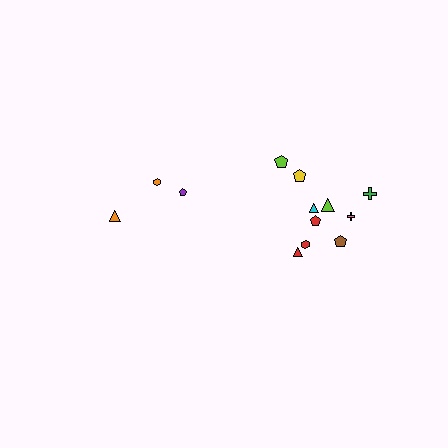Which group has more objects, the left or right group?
The right group.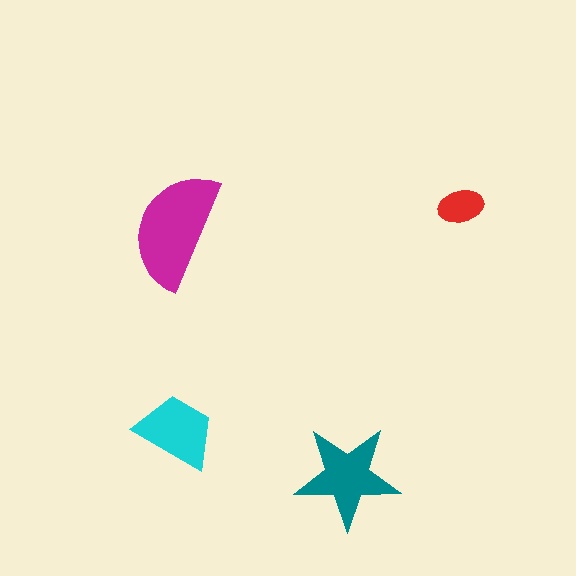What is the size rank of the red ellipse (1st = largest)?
4th.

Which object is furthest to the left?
The magenta semicircle is leftmost.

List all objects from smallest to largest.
The red ellipse, the cyan trapezoid, the teal star, the magenta semicircle.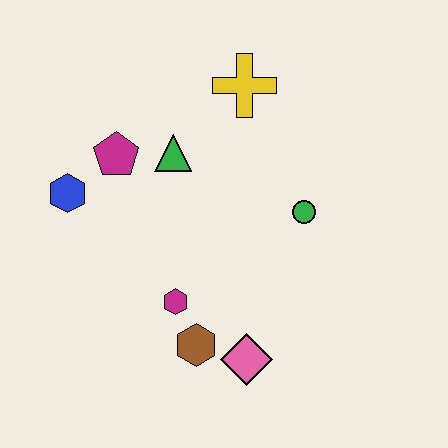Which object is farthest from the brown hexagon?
The yellow cross is farthest from the brown hexagon.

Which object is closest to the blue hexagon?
The magenta pentagon is closest to the blue hexagon.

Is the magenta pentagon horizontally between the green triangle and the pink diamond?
No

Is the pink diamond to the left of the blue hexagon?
No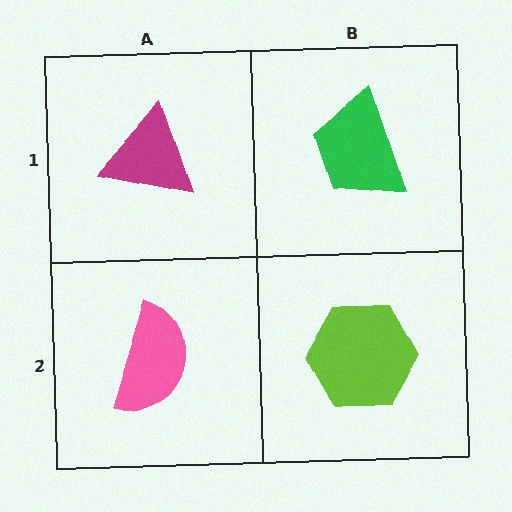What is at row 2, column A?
A pink semicircle.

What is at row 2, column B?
A lime hexagon.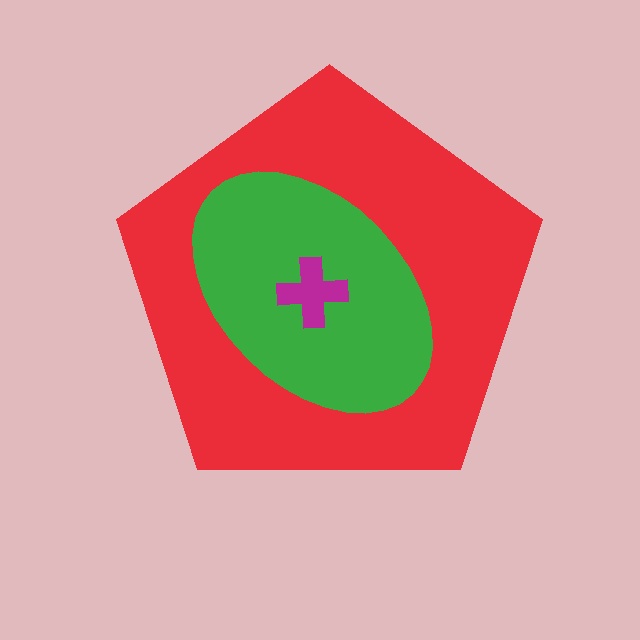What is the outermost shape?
The red pentagon.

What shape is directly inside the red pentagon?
The green ellipse.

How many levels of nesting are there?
3.